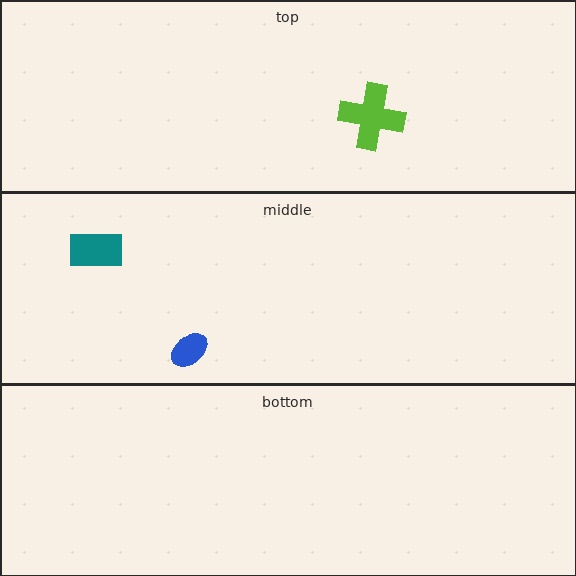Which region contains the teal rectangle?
The middle region.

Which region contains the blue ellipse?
The middle region.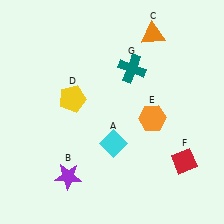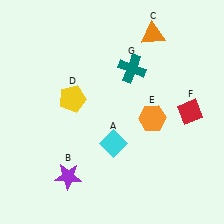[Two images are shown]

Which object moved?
The red diamond (F) moved up.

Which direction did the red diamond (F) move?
The red diamond (F) moved up.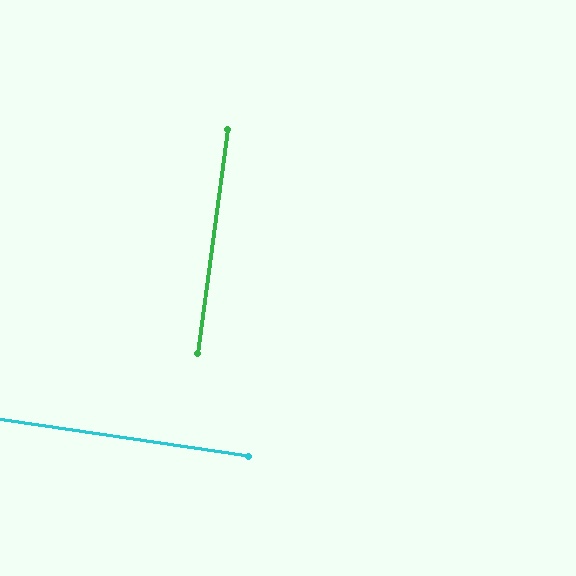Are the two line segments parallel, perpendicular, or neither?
Perpendicular — they meet at approximately 89°.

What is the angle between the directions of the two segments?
Approximately 89 degrees.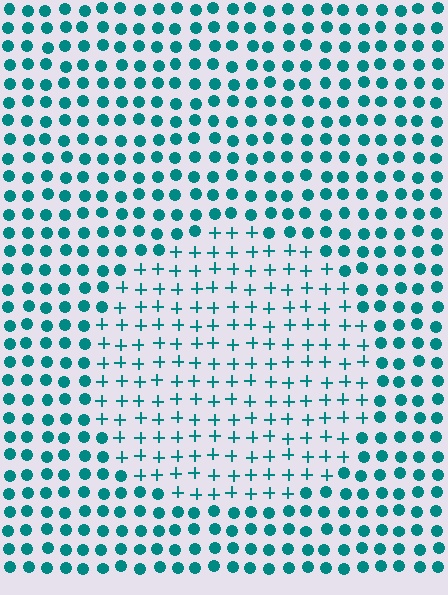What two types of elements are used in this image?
The image uses plus signs inside the circle region and circles outside it.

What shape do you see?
I see a circle.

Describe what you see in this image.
The image is filled with small teal elements arranged in a uniform grid. A circle-shaped region contains plus signs, while the surrounding area contains circles. The boundary is defined purely by the change in element shape.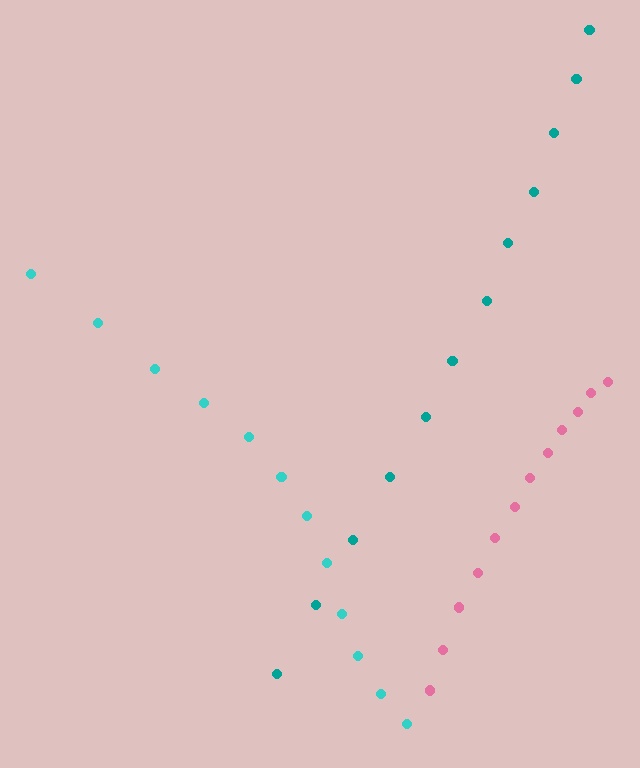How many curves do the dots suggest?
There are 3 distinct paths.